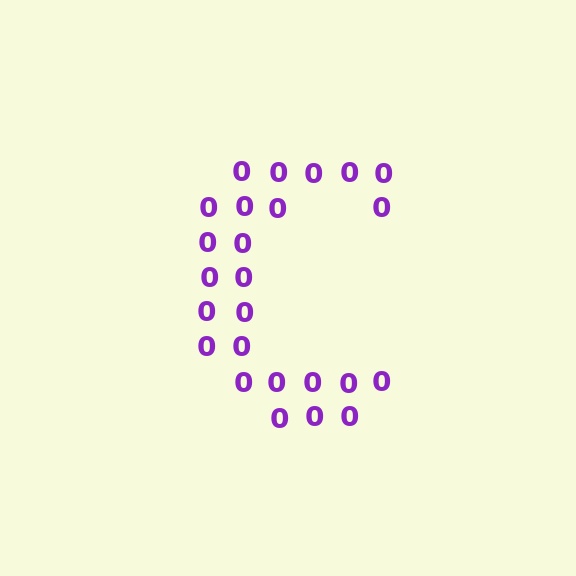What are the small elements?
The small elements are digit 0's.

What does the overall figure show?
The overall figure shows the letter C.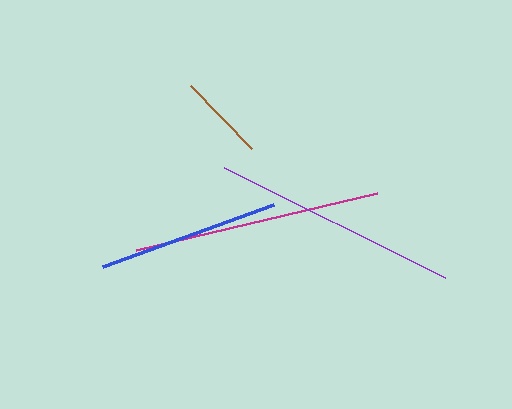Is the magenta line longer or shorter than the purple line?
The magenta line is longer than the purple line.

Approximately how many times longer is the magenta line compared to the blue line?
The magenta line is approximately 1.4 times the length of the blue line.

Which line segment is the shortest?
The brown line is the shortest at approximately 89 pixels.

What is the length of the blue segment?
The blue segment is approximately 182 pixels long.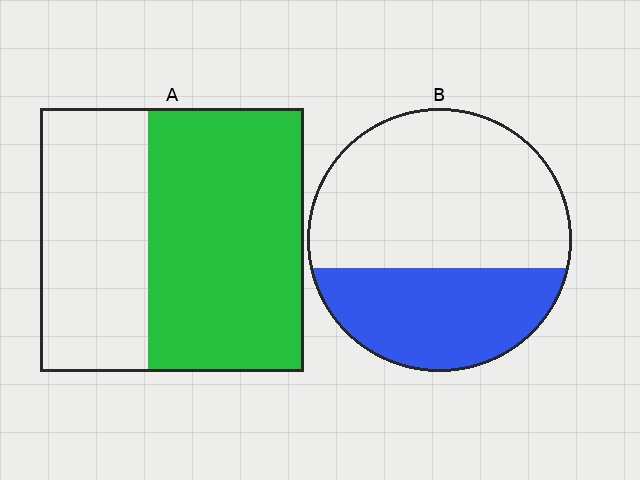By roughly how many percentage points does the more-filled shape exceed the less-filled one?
By roughly 20 percentage points (A over B).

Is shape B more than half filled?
No.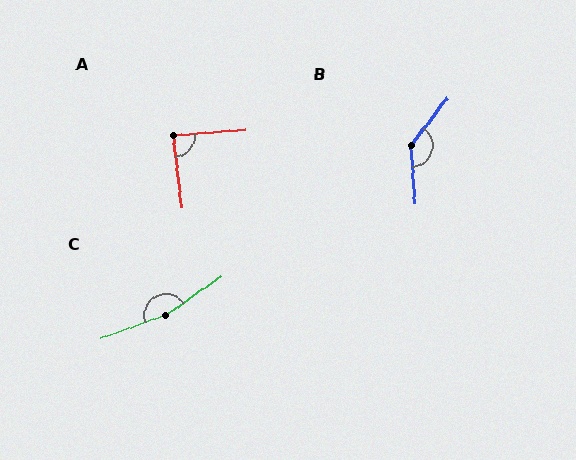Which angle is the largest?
C, at approximately 166 degrees.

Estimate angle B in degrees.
Approximately 138 degrees.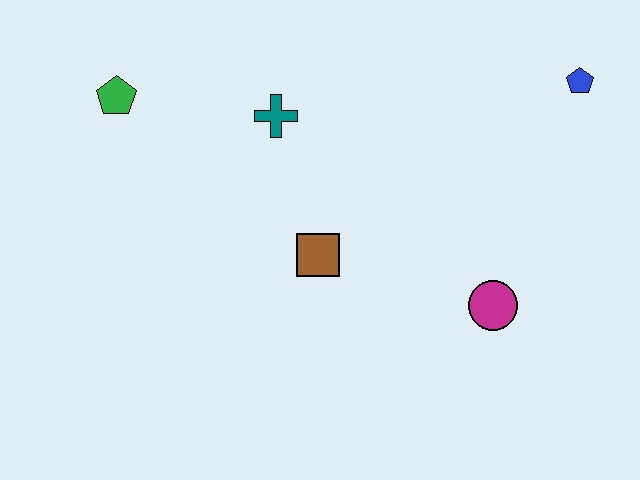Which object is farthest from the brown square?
The blue pentagon is farthest from the brown square.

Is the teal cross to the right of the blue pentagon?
No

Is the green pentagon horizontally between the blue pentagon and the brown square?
No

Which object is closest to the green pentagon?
The teal cross is closest to the green pentagon.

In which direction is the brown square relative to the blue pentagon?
The brown square is to the left of the blue pentagon.